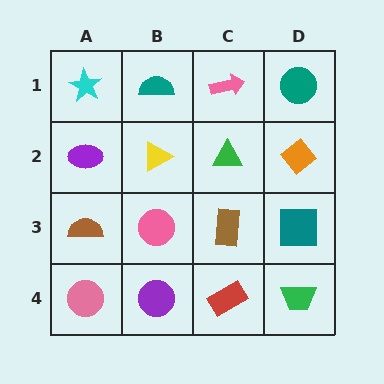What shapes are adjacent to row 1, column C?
A green triangle (row 2, column C), a teal semicircle (row 1, column B), a teal circle (row 1, column D).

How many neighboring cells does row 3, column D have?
3.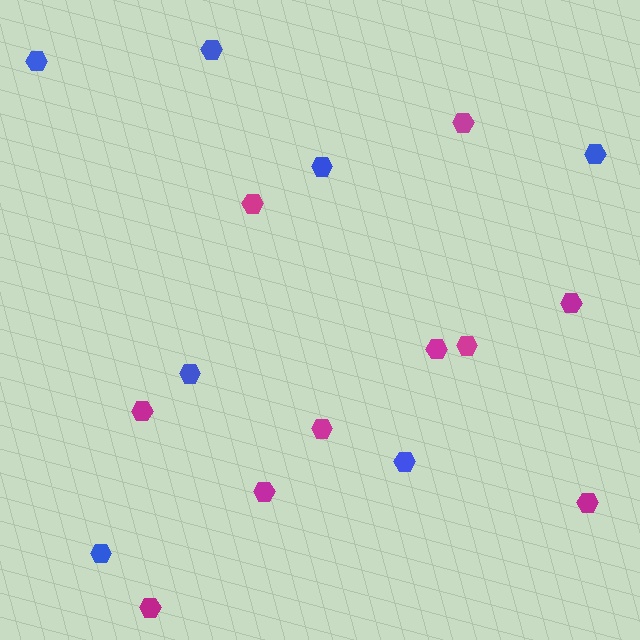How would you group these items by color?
There are 2 groups: one group of blue hexagons (7) and one group of magenta hexagons (10).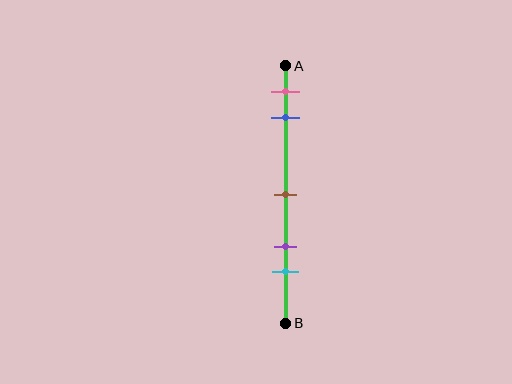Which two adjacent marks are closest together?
The pink and blue marks are the closest adjacent pair.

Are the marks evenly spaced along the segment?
No, the marks are not evenly spaced.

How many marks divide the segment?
There are 5 marks dividing the segment.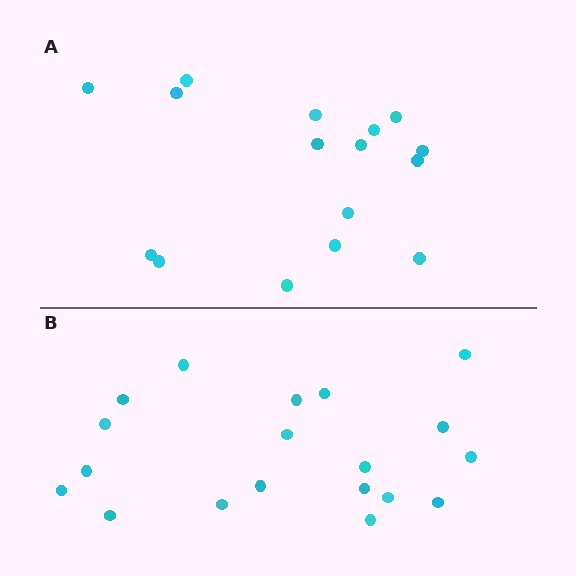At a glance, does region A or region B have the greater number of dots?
Region B (the bottom region) has more dots.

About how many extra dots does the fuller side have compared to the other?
Region B has just a few more — roughly 2 or 3 more dots than region A.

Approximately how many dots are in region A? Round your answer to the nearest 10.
About 20 dots. (The exact count is 16, which rounds to 20.)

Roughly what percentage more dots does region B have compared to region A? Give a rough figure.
About 20% more.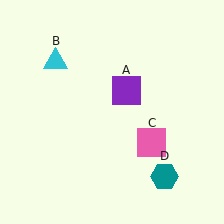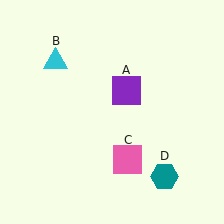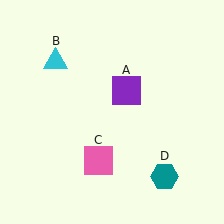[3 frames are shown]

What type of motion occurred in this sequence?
The pink square (object C) rotated clockwise around the center of the scene.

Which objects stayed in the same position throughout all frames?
Purple square (object A) and cyan triangle (object B) and teal hexagon (object D) remained stationary.